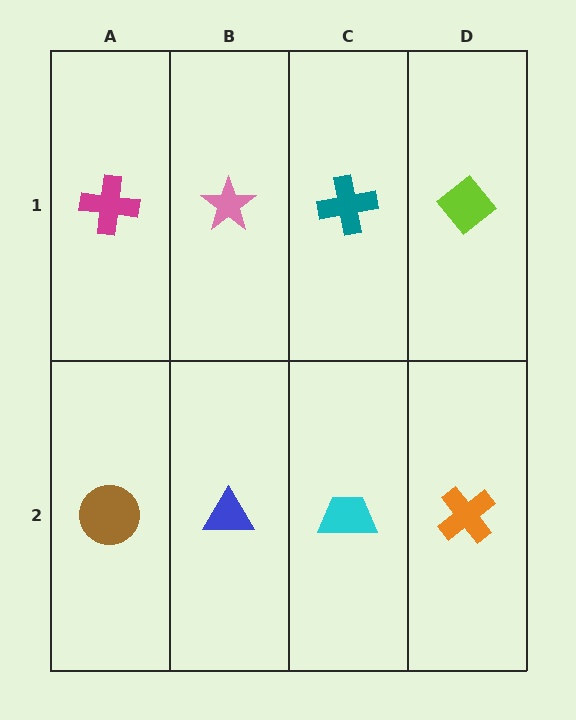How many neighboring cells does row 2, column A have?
2.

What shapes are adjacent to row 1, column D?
An orange cross (row 2, column D), a teal cross (row 1, column C).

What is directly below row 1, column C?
A cyan trapezoid.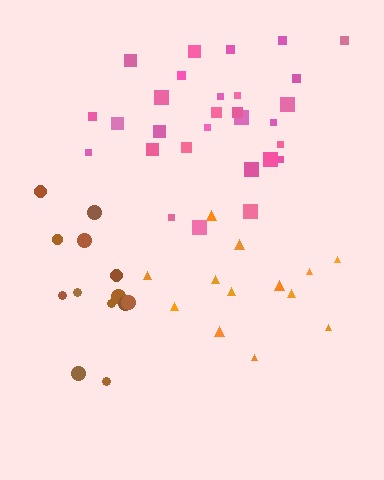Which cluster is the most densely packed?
Orange.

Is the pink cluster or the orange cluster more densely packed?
Orange.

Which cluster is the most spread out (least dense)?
Brown.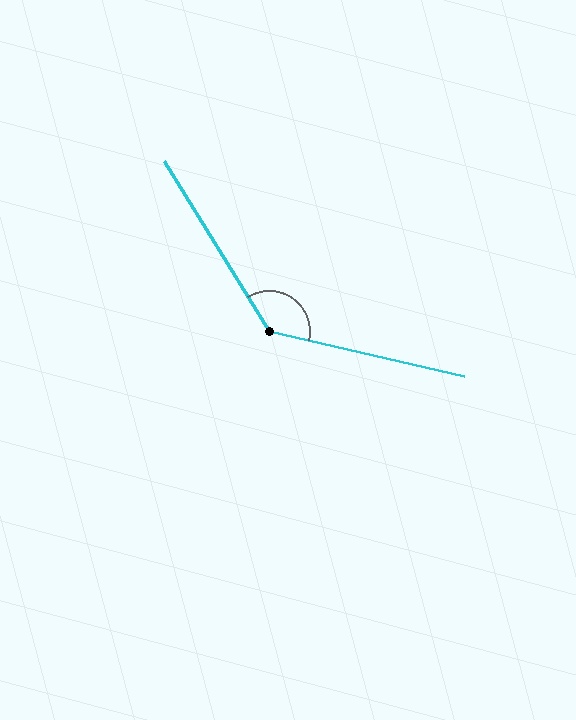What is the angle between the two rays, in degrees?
Approximately 134 degrees.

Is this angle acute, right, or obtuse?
It is obtuse.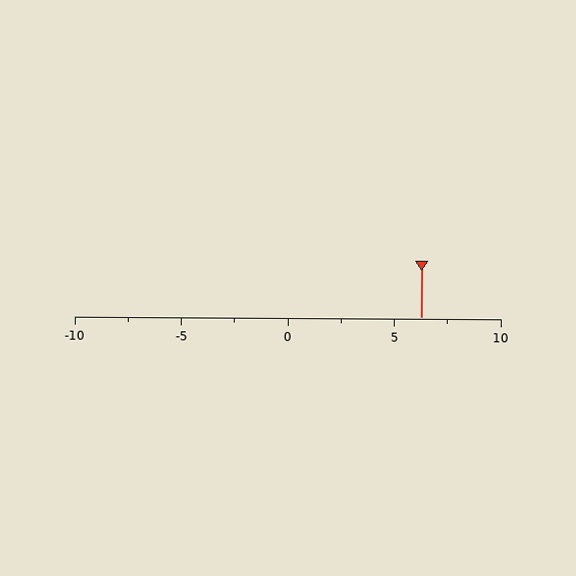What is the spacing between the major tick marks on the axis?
The major ticks are spaced 5 apart.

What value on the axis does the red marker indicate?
The marker indicates approximately 6.2.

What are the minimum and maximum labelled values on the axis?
The axis runs from -10 to 10.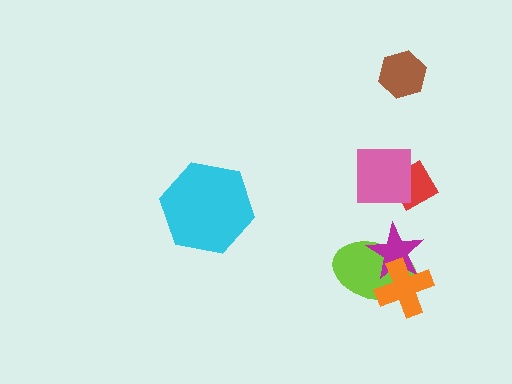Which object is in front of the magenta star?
The orange cross is in front of the magenta star.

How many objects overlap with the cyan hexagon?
0 objects overlap with the cyan hexagon.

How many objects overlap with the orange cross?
2 objects overlap with the orange cross.